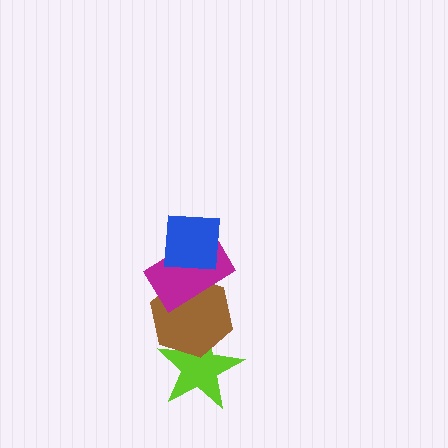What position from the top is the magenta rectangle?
The magenta rectangle is 2nd from the top.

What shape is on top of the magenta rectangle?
The blue square is on top of the magenta rectangle.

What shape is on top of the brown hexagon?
The magenta rectangle is on top of the brown hexagon.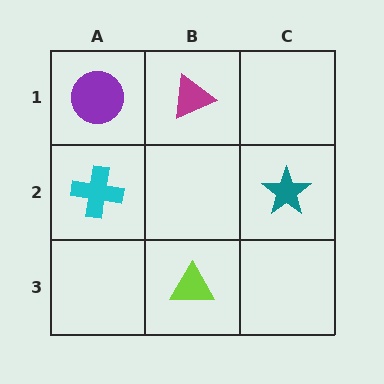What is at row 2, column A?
A cyan cross.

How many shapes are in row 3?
1 shape.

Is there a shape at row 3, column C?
No, that cell is empty.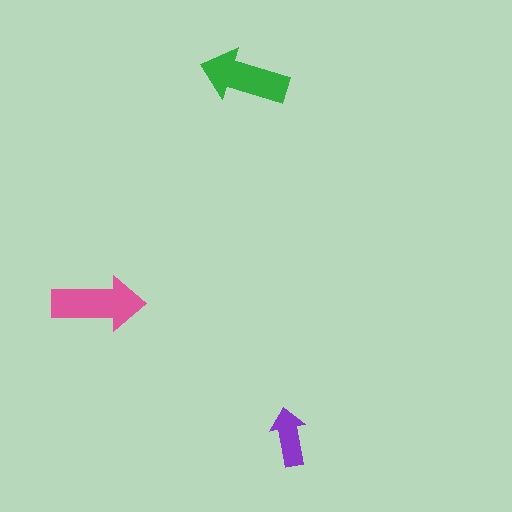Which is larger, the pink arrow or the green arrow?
The pink one.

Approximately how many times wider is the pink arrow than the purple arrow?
About 1.5 times wider.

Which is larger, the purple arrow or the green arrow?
The green one.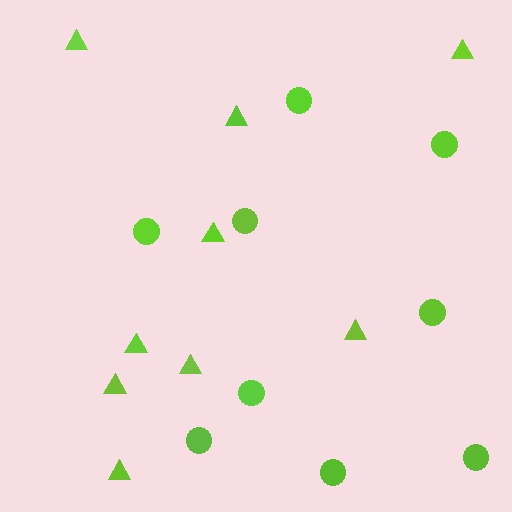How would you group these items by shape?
There are 2 groups: one group of circles (9) and one group of triangles (9).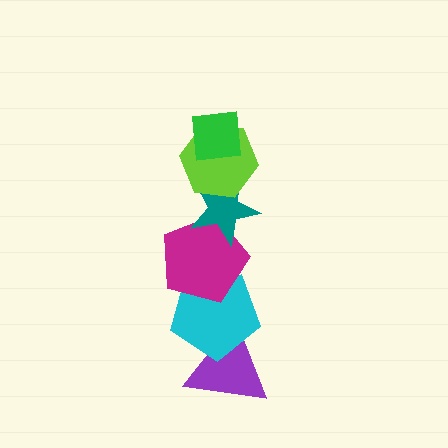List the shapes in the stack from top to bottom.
From top to bottom: the green square, the lime hexagon, the teal star, the magenta pentagon, the cyan pentagon, the purple triangle.